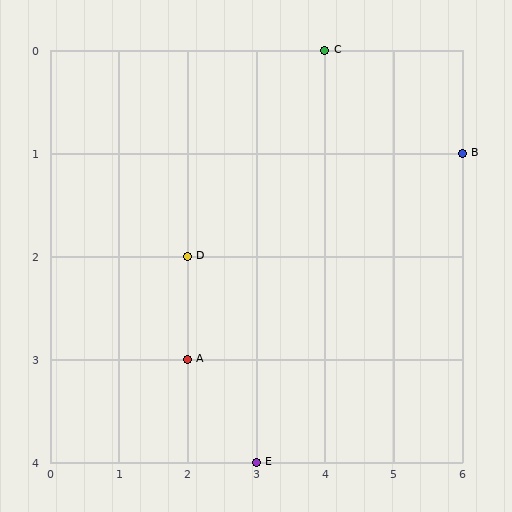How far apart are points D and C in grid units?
Points D and C are 2 columns and 2 rows apart (about 2.8 grid units diagonally).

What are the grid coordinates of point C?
Point C is at grid coordinates (4, 0).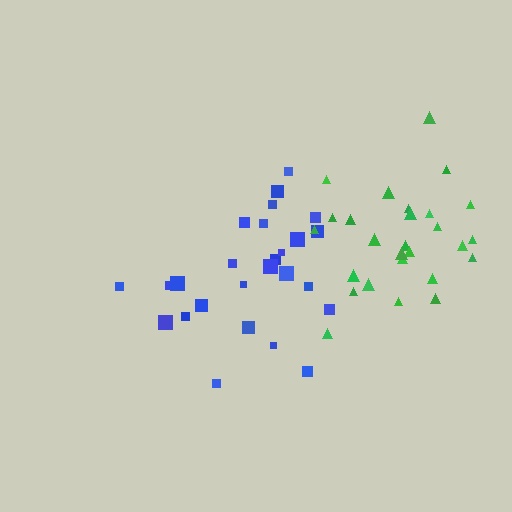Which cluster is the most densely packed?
Green.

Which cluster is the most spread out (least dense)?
Blue.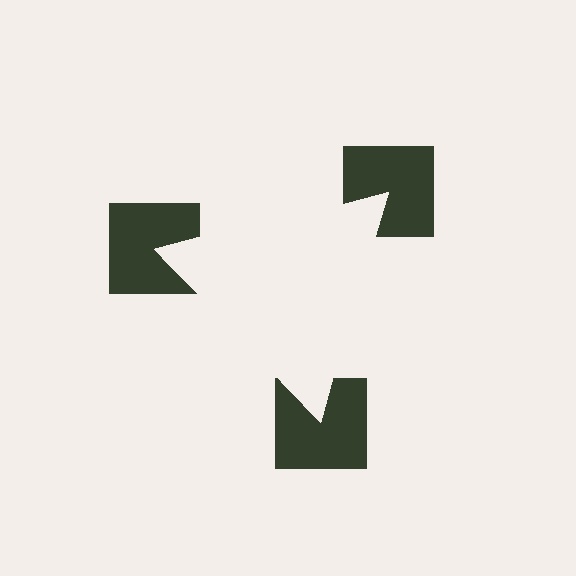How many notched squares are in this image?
There are 3 — one at each vertex of the illusory triangle.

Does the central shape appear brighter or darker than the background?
It typically appears slightly brighter than the background, even though no actual brightness change is drawn.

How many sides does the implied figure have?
3 sides.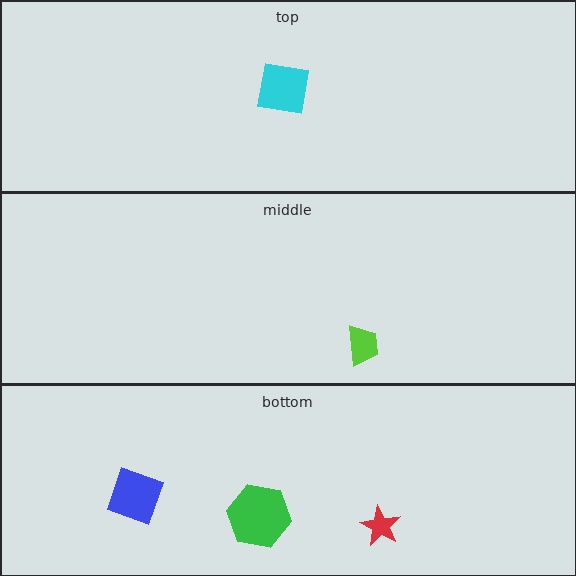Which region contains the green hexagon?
The bottom region.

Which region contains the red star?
The bottom region.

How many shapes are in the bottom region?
3.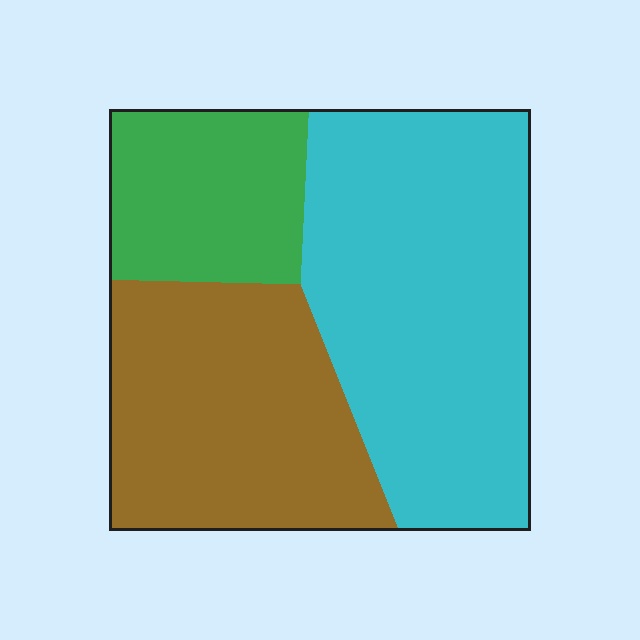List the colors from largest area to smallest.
From largest to smallest: cyan, brown, green.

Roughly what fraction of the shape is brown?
Brown covers about 35% of the shape.